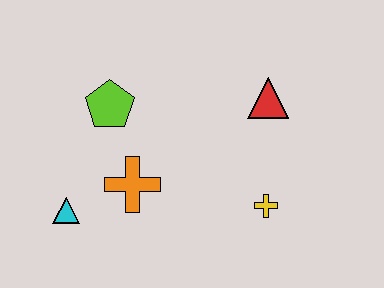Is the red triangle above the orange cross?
Yes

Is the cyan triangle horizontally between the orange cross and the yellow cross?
No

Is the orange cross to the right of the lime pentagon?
Yes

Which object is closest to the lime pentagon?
The orange cross is closest to the lime pentagon.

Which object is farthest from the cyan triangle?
The red triangle is farthest from the cyan triangle.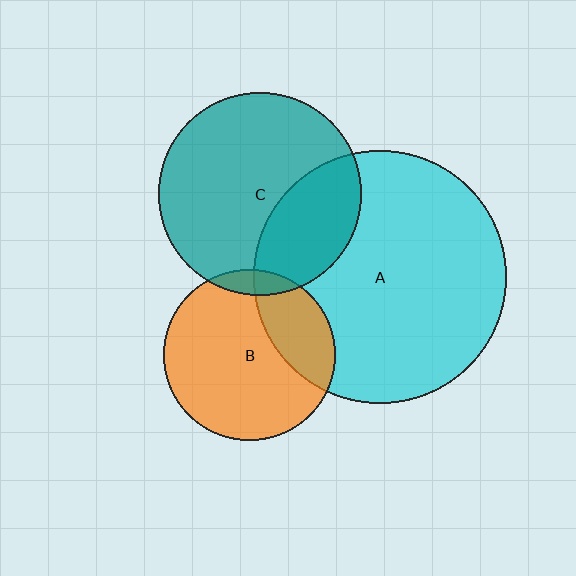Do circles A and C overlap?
Yes.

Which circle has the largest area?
Circle A (cyan).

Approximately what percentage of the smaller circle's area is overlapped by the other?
Approximately 30%.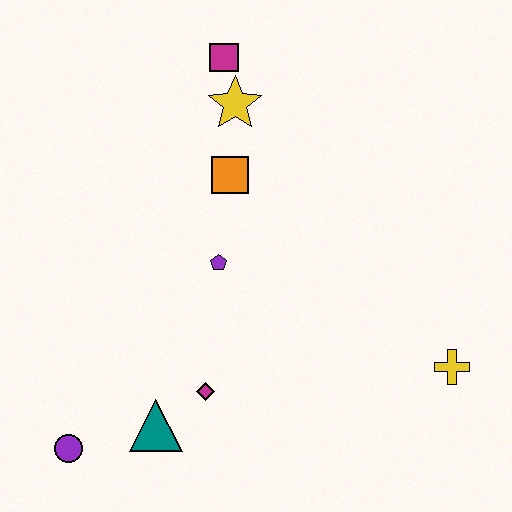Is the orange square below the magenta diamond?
No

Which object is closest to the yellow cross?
The magenta diamond is closest to the yellow cross.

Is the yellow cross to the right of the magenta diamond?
Yes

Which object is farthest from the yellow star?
The purple circle is farthest from the yellow star.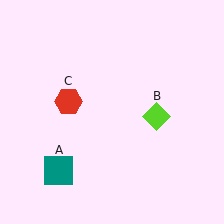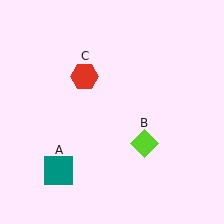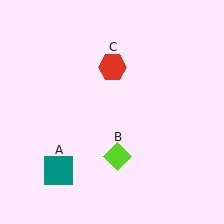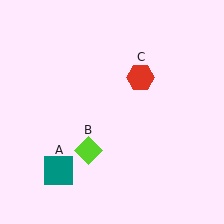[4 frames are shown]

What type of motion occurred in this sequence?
The lime diamond (object B), red hexagon (object C) rotated clockwise around the center of the scene.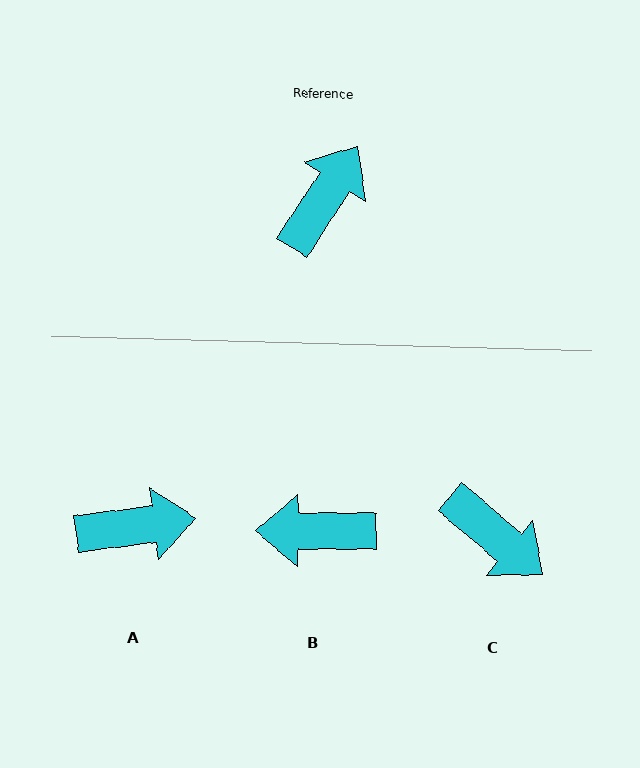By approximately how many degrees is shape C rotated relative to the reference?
Approximately 97 degrees clockwise.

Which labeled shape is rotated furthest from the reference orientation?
B, about 123 degrees away.